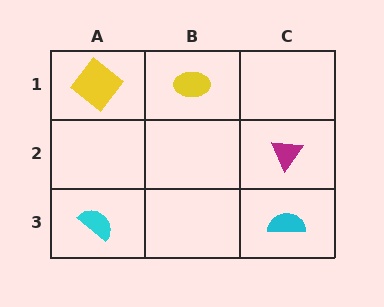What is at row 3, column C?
A cyan semicircle.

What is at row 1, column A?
A yellow diamond.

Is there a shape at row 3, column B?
No, that cell is empty.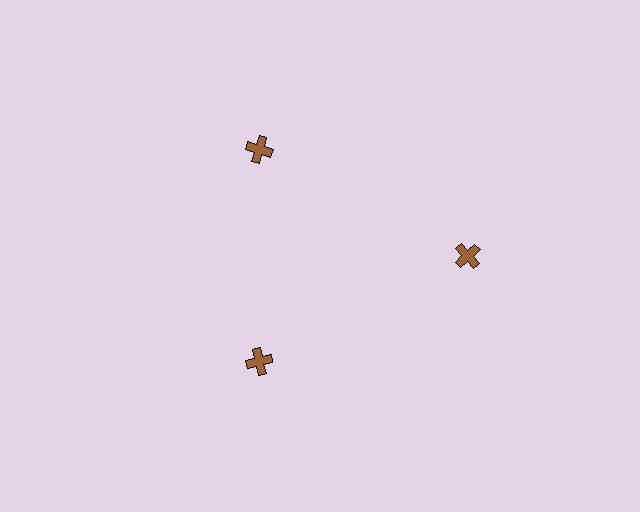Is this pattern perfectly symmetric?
No. The 3 brown crosses are arranged in a ring, but one element near the 3 o'clock position is pushed outward from the center, breaking the 3-fold rotational symmetry.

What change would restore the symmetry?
The symmetry would be restored by moving it inward, back onto the ring so that all 3 crosses sit at equal angles and equal distance from the center.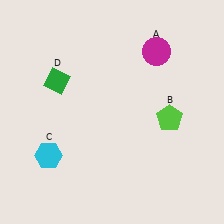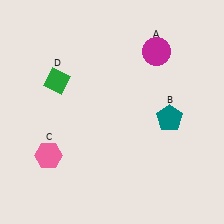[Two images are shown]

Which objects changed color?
B changed from lime to teal. C changed from cyan to pink.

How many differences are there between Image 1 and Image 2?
There are 2 differences between the two images.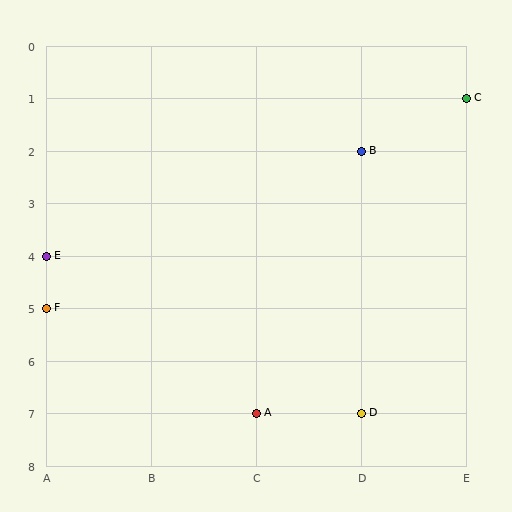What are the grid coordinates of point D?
Point D is at grid coordinates (D, 7).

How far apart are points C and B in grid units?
Points C and B are 1 column and 1 row apart (about 1.4 grid units diagonally).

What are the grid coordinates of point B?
Point B is at grid coordinates (D, 2).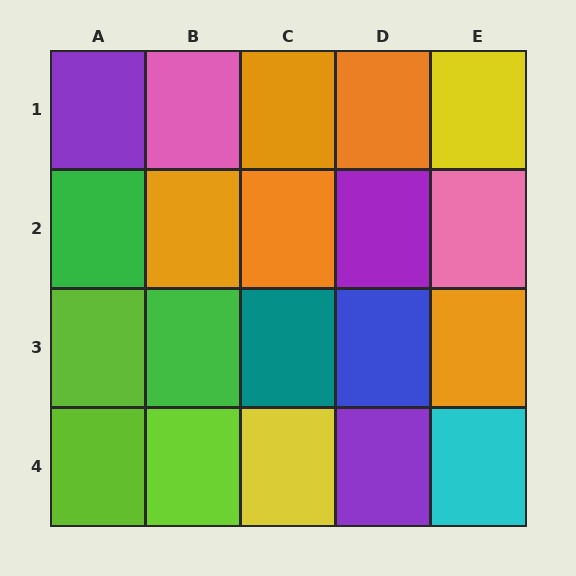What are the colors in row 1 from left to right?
Purple, pink, orange, orange, yellow.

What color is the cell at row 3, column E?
Orange.